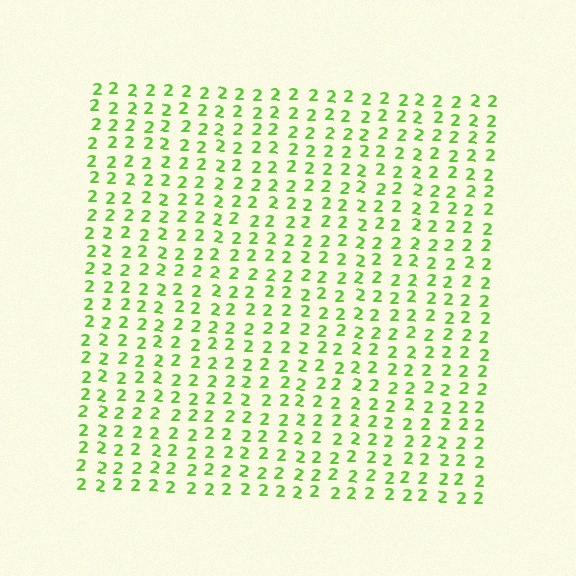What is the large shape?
The large shape is a square.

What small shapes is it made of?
It is made of small digit 2's.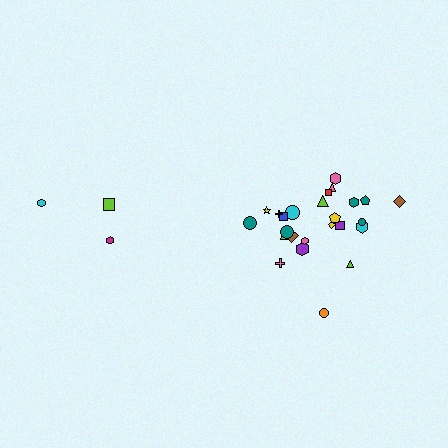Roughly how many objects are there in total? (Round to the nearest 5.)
Roughly 30 objects in total.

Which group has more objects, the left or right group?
The right group.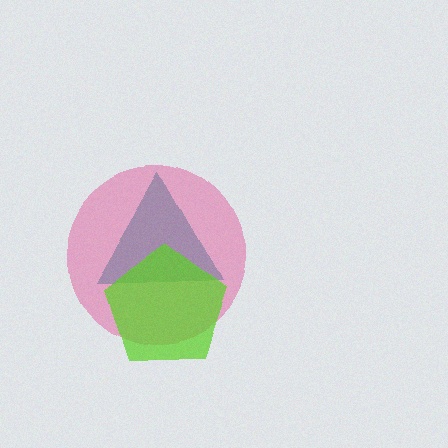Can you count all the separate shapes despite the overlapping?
Yes, there are 3 separate shapes.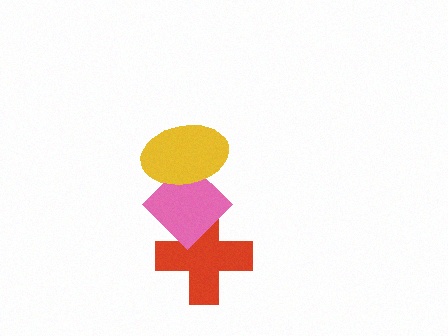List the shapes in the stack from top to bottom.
From top to bottom: the yellow ellipse, the pink diamond, the red cross.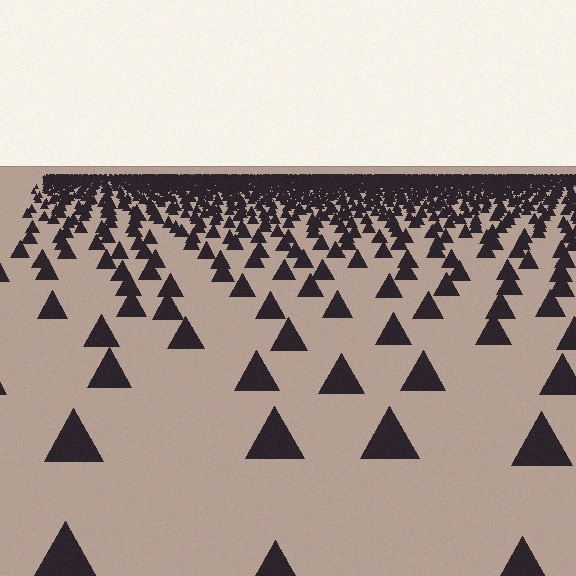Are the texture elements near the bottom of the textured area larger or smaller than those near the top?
Larger. Near the bottom, elements are closer to the viewer and appear at a bigger on-screen size.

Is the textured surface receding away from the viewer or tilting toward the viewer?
The surface is receding away from the viewer. Texture elements get smaller and denser toward the top.